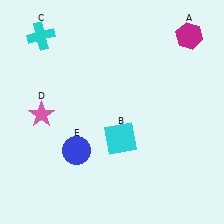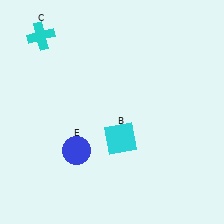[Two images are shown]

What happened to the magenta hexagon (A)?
The magenta hexagon (A) was removed in Image 2. It was in the top-right area of Image 1.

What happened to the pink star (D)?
The pink star (D) was removed in Image 2. It was in the bottom-left area of Image 1.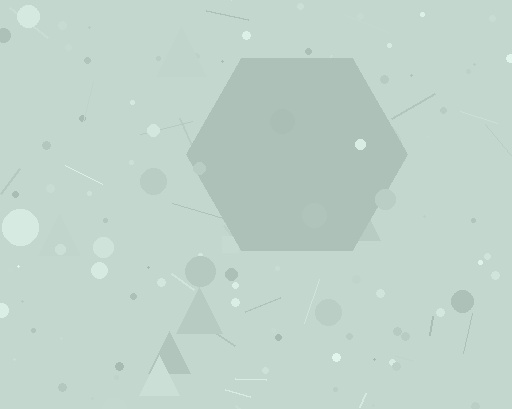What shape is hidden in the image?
A hexagon is hidden in the image.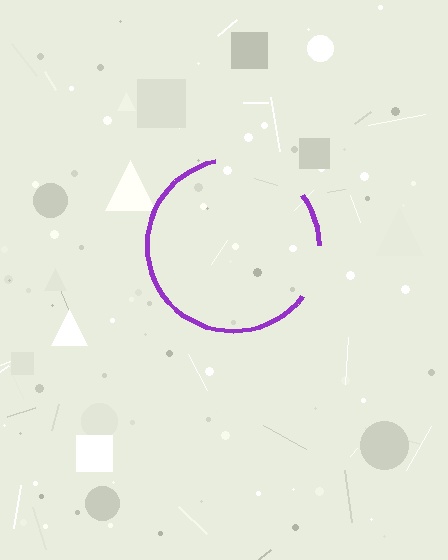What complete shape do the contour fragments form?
The contour fragments form a circle.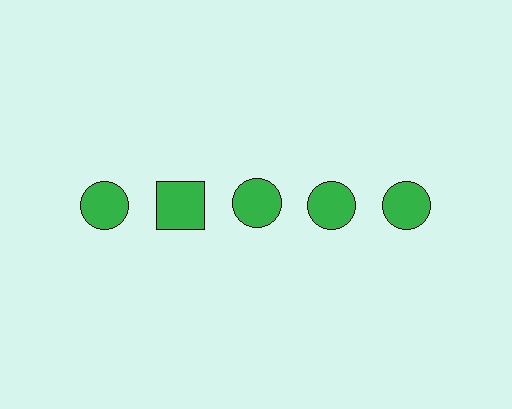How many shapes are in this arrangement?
There are 5 shapes arranged in a grid pattern.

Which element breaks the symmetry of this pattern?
The green square in the top row, second from left column breaks the symmetry. All other shapes are green circles.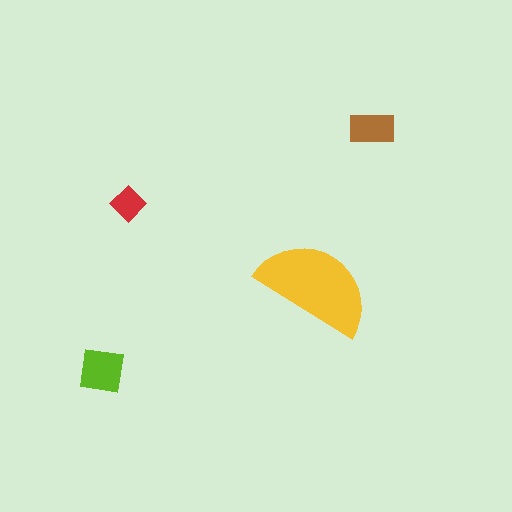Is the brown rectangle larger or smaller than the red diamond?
Larger.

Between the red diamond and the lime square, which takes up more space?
The lime square.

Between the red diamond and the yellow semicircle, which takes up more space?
The yellow semicircle.